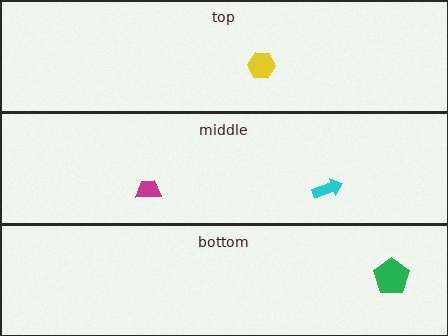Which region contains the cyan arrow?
The middle region.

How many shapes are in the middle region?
2.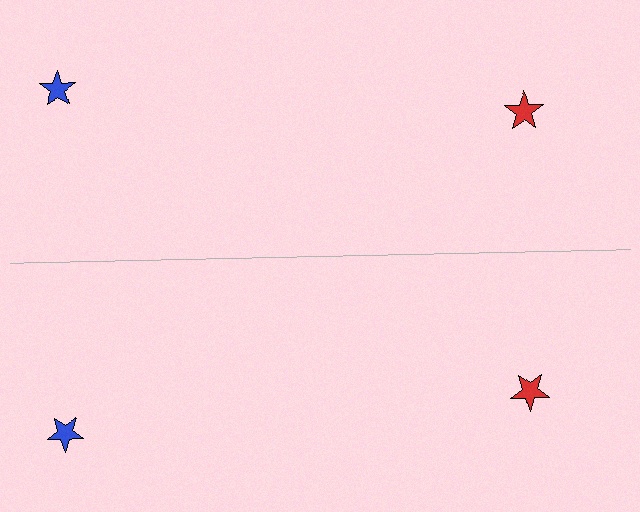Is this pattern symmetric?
Yes, this pattern has bilateral (reflection) symmetry.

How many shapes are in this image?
There are 4 shapes in this image.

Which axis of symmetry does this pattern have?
The pattern has a horizontal axis of symmetry running through the center of the image.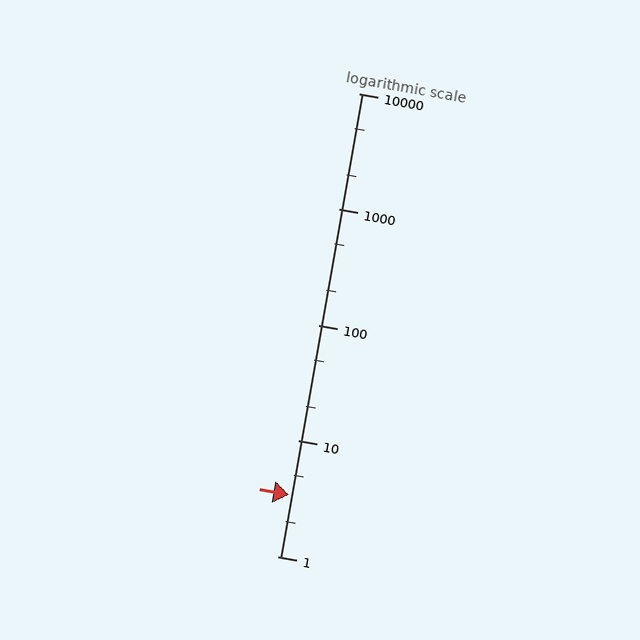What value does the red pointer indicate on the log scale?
The pointer indicates approximately 3.4.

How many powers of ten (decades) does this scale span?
The scale spans 4 decades, from 1 to 10000.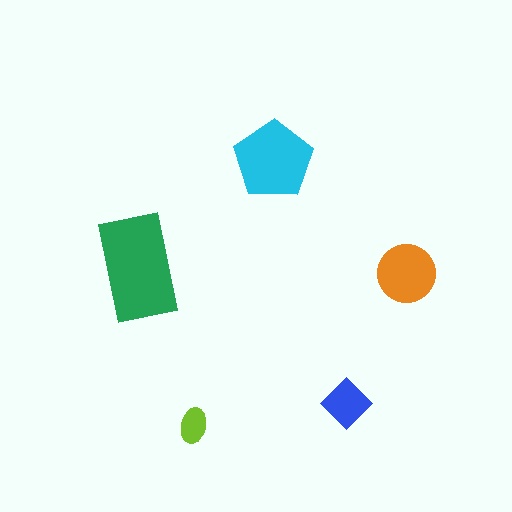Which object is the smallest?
The lime ellipse.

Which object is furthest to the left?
The green rectangle is leftmost.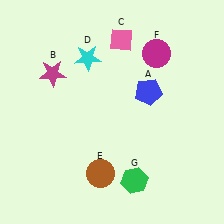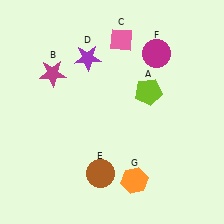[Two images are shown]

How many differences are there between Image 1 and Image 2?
There are 3 differences between the two images.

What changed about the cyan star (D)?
In Image 1, D is cyan. In Image 2, it changed to purple.